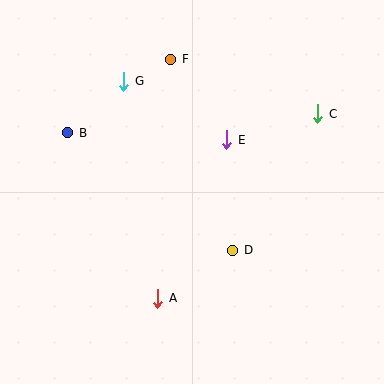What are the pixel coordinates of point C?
Point C is at (318, 114).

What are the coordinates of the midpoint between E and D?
The midpoint between E and D is at (230, 195).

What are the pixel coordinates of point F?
Point F is at (171, 59).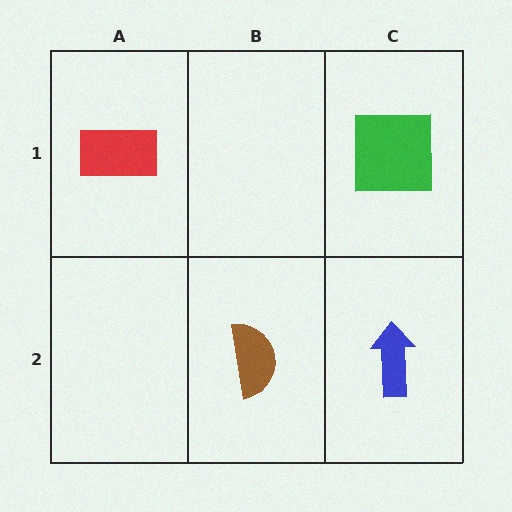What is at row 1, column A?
A red rectangle.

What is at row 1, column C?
A green square.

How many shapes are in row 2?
2 shapes.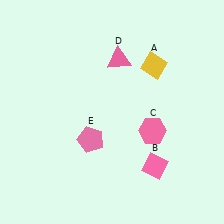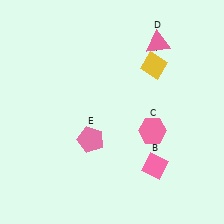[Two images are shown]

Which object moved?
The pink triangle (D) moved right.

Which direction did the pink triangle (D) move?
The pink triangle (D) moved right.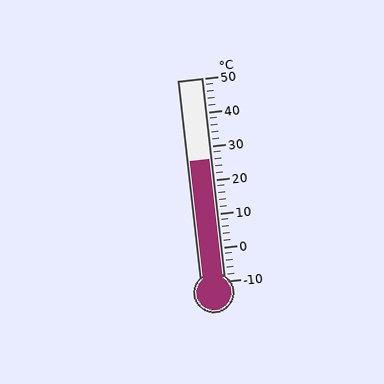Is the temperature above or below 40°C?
The temperature is below 40°C.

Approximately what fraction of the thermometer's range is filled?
The thermometer is filled to approximately 60% of its range.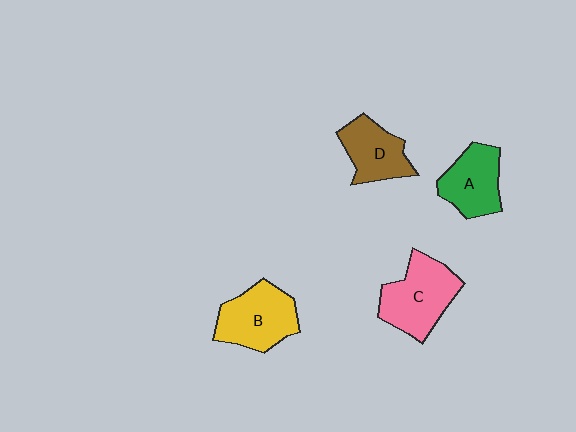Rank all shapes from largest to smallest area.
From largest to smallest: C (pink), B (yellow), A (green), D (brown).